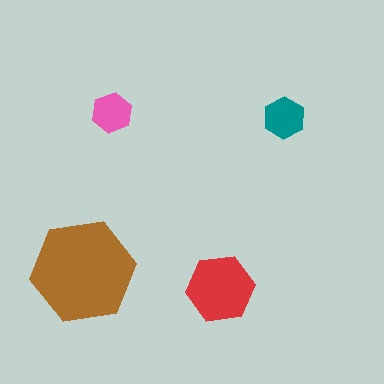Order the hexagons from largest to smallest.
the brown one, the red one, the teal one, the pink one.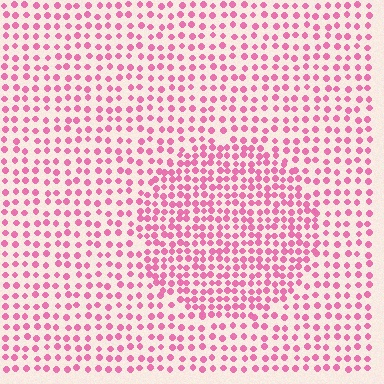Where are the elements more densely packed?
The elements are more densely packed inside the circle boundary.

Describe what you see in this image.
The image contains small pink elements arranged at two different densities. A circle-shaped region is visible where the elements are more densely packed than the surrounding area.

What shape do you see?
I see a circle.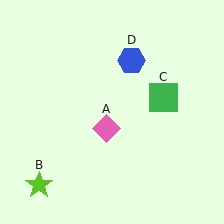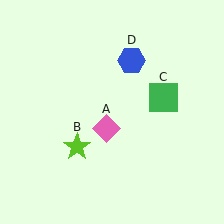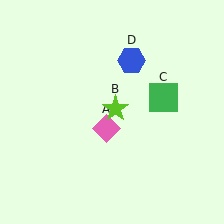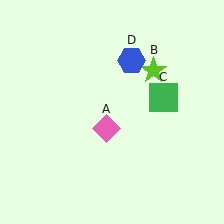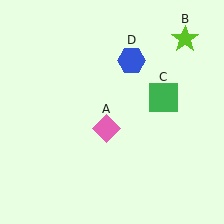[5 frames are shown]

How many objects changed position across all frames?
1 object changed position: lime star (object B).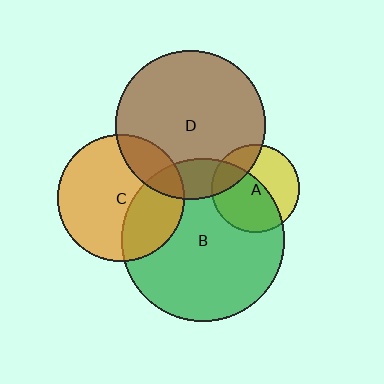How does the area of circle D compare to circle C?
Approximately 1.4 times.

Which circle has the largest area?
Circle B (green).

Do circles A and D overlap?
Yes.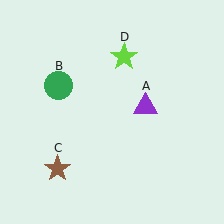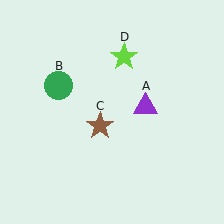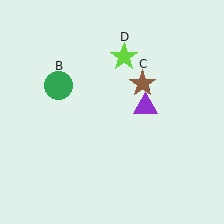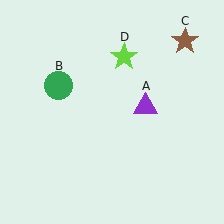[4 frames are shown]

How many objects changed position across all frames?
1 object changed position: brown star (object C).